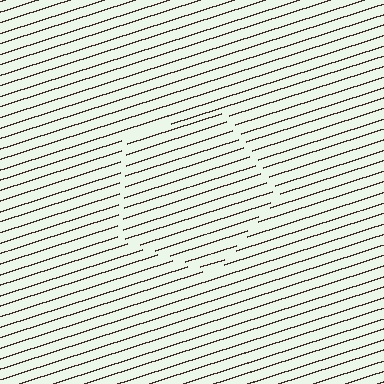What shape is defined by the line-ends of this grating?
An illusory pentagon. The interior of the shape contains the same grating, shifted by half a period — the contour is defined by the phase discontinuity where line-ends from the inner and outer gratings abut.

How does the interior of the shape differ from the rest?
The interior of the shape contains the same grating, shifted by half a period — the contour is defined by the phase discontinuity where line-ends from the inner and outer gratings abut.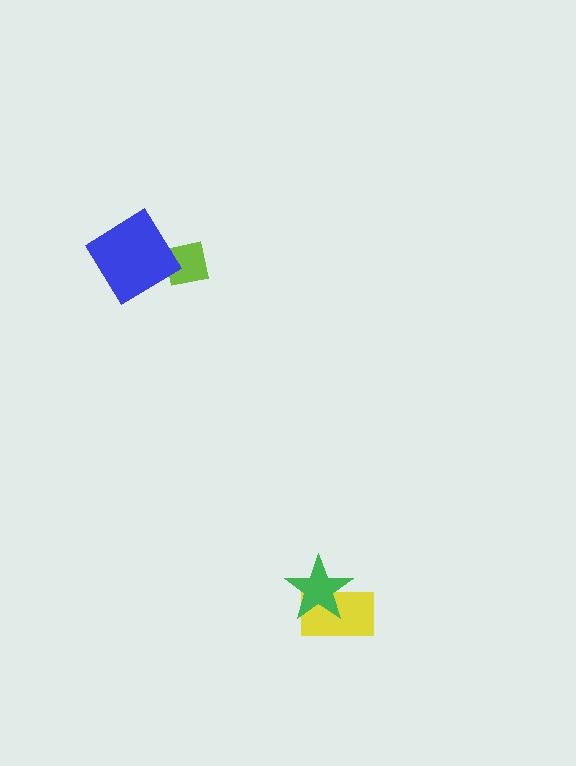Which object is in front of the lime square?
The blue diamond is in front of the lime square.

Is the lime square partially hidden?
Yes, it is partially covered by another shape.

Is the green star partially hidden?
No, no other shape covers it.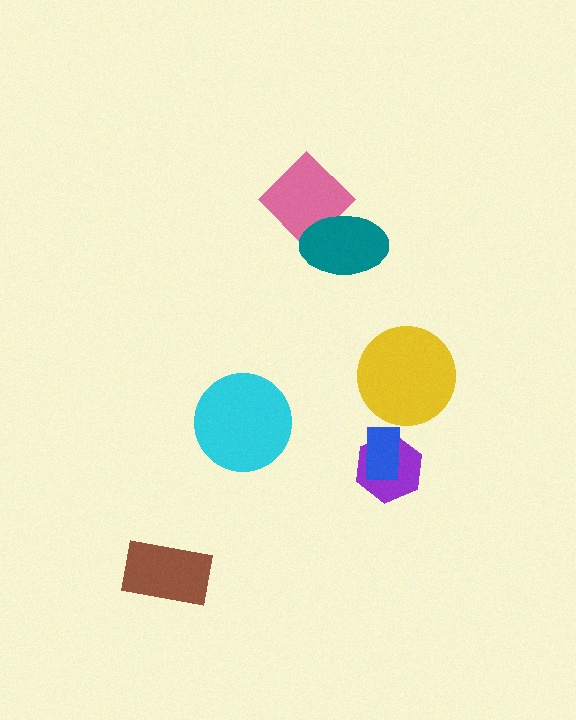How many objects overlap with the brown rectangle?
0 objects overlap with the brown rectangle.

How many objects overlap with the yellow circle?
0 objects overlap with the yellow circle.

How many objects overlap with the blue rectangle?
1 object overlaps with the blue rectangle.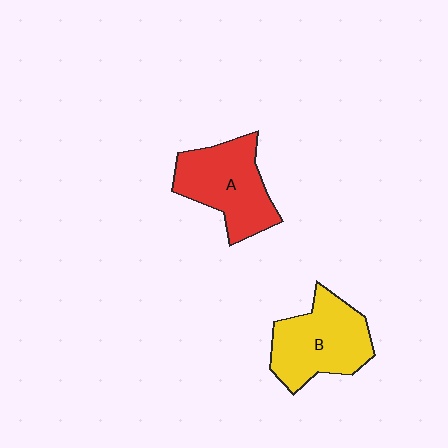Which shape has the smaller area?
Shape A (red).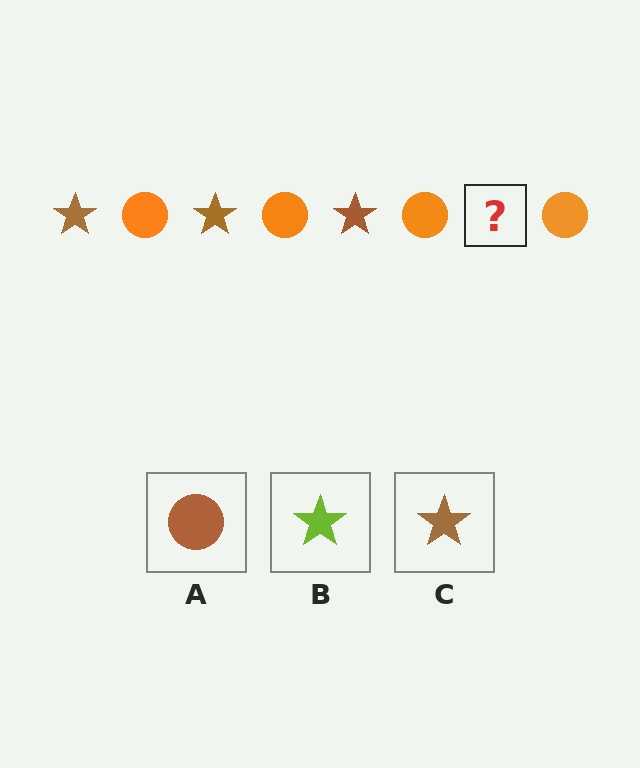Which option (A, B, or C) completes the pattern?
C.